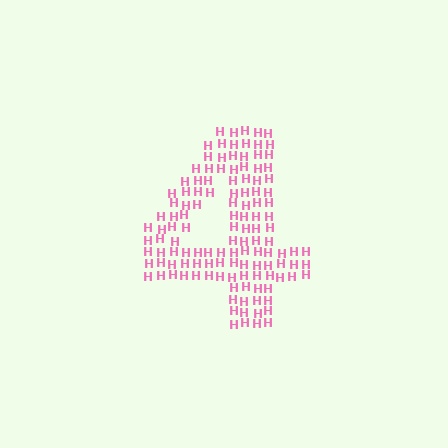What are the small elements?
The small elements are letter H's.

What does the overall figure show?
The overall figure shows the digit 4.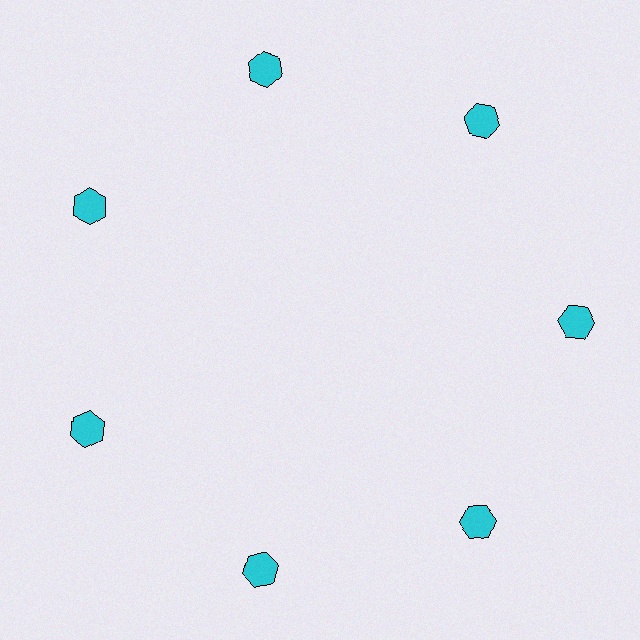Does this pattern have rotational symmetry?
Yes, this pattern has 7-fold rotational symmetry. It looks the same after rotating 51 degrees around the center.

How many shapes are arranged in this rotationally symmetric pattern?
There are 7 shapes, arranged in 7 groups of 1.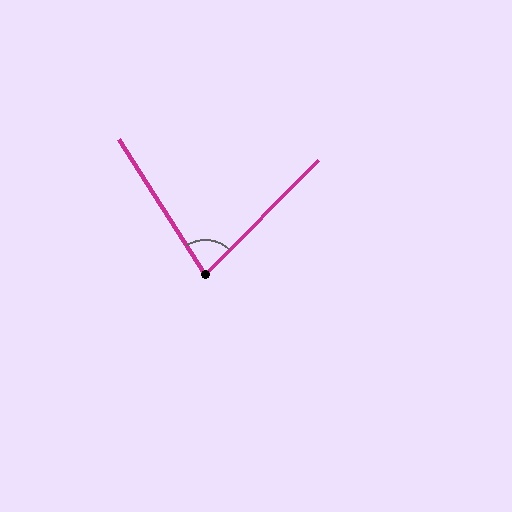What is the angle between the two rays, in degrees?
Approximately 77 degrees.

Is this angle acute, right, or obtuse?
It is acute.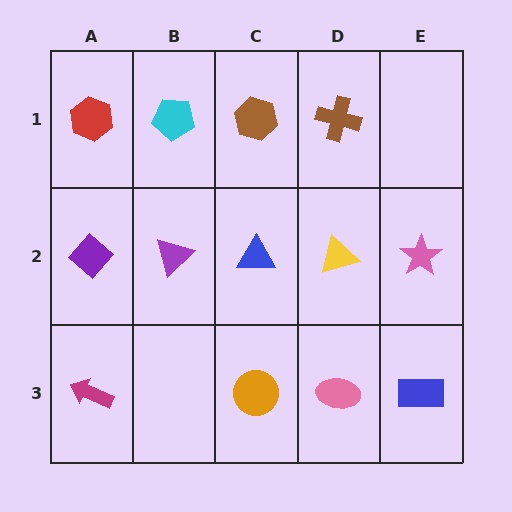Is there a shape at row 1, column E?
No, that cell is empty.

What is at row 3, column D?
A pink ellipse.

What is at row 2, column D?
A yellow triangle.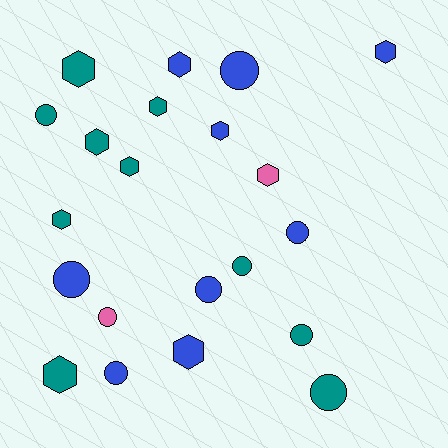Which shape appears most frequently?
Hexagon, with 11 objects.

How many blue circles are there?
There are 5 blue circles.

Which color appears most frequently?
Teal, with 10 objects.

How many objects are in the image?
There are 21 objects.